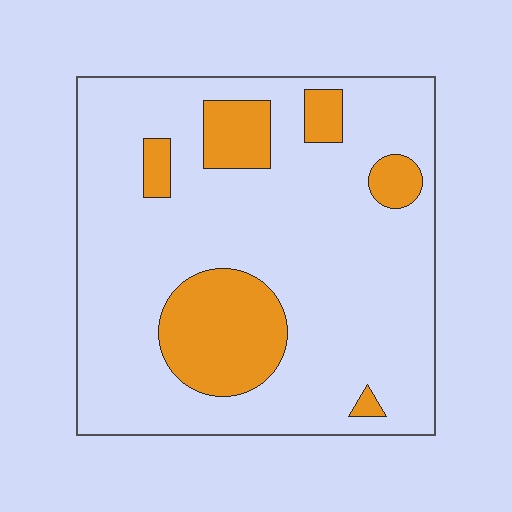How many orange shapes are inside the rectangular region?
6.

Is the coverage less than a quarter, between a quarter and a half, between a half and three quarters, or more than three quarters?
Less than a quarter.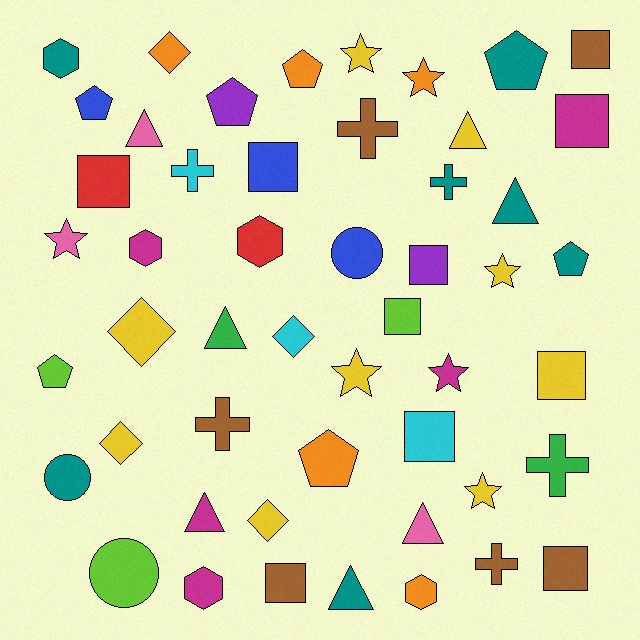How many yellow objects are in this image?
There are 9 yellow objects.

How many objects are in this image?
There are 50 objects.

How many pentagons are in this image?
There are 7 pentagons.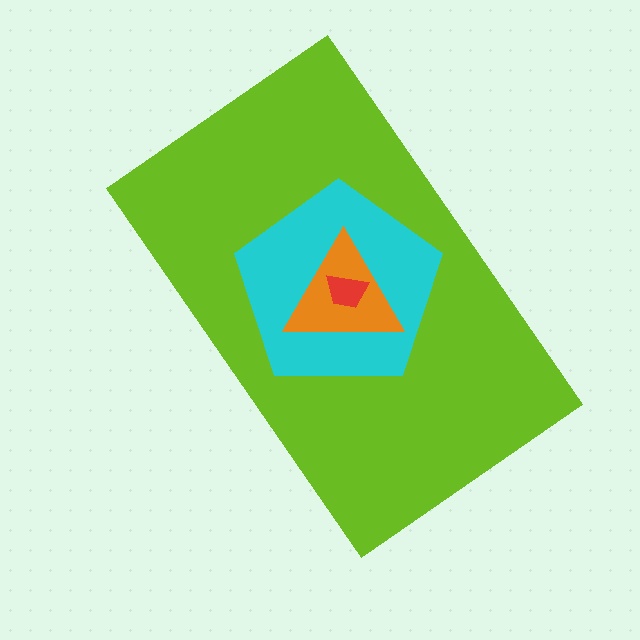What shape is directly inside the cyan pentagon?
The orange triangle.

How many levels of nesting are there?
4.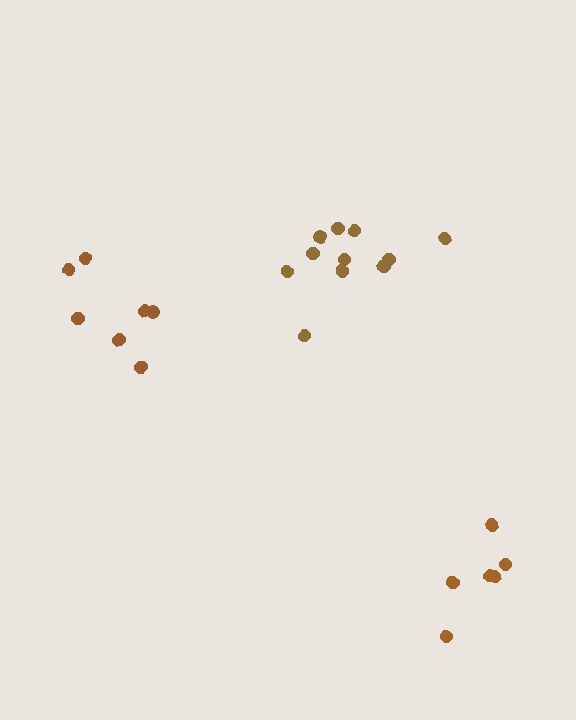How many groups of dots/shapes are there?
There are 3 groups.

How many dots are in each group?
Group 1: 7 dots, Group 2: 6 dots, Group 3: 11 dots (24 total).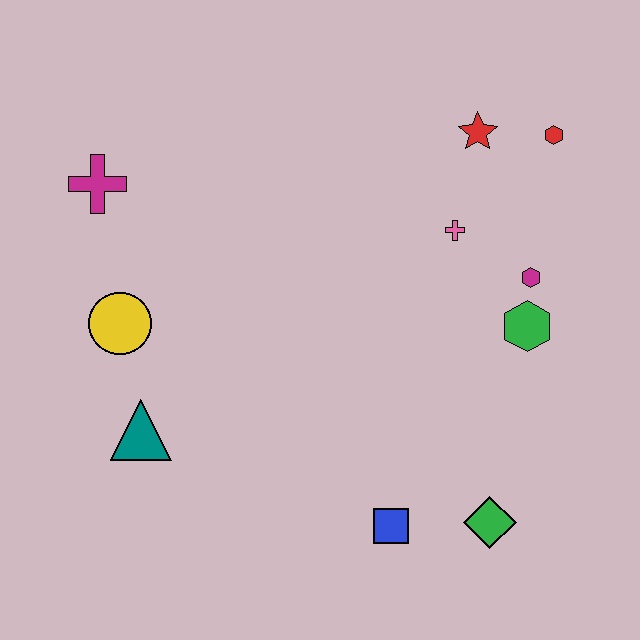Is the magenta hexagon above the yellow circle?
Yes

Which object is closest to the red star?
The red hexagon is closest to the red star.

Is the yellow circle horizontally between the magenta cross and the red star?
Yes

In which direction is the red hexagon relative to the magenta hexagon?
The red hexagon is above the magenta hexagon.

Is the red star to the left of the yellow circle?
No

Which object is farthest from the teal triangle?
The red hexagon is farthest from the teal triangle.